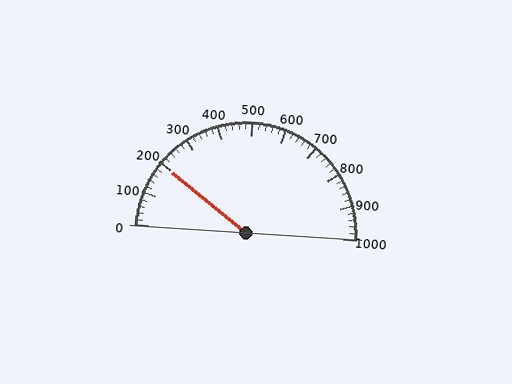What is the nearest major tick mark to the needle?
The nearest major tick mark is 200.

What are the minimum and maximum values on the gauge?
The gauge ranges from 0 to 1000.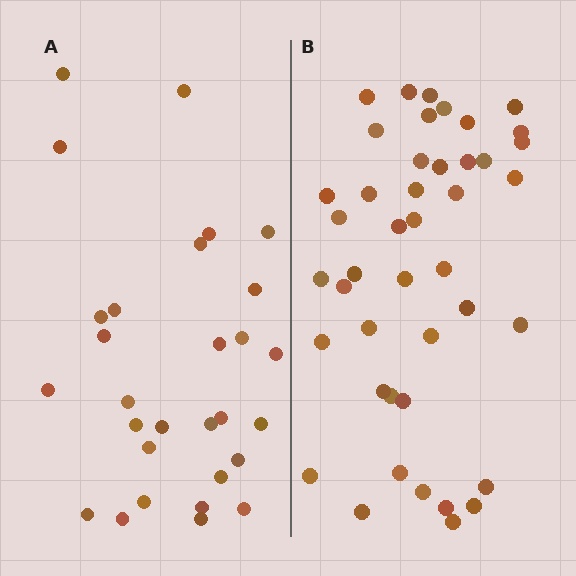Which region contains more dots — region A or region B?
Region B (the right region) has more dots.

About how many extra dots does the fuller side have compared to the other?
Region B has approximately 15 more dots than region A.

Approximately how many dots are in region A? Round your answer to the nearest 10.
About 30 dots. (The exact count is 29, which rounds to 30.)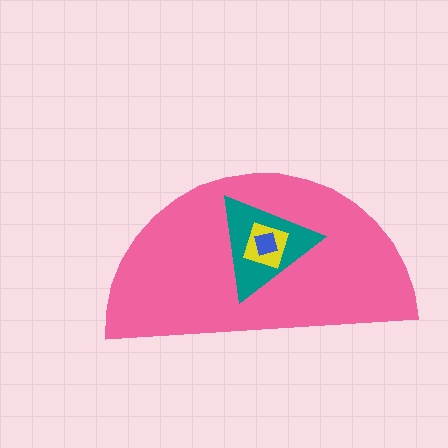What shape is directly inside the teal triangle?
The yellow square.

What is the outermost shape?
The pink semicircle.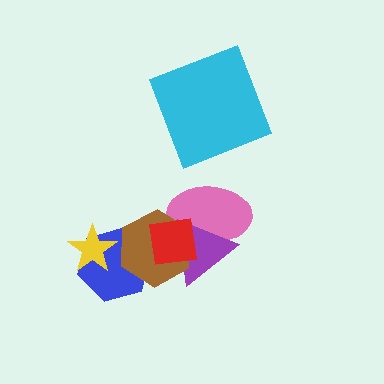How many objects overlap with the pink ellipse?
3 objects overlap with the pink ellipse.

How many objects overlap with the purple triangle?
3 objects overlap with the purple triangle.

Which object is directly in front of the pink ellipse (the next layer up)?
The purple triangle is directly in front of the pink ellipse.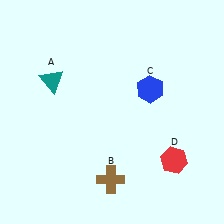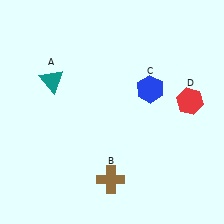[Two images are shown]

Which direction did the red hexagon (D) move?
The red hexagon (D) moved up.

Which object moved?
The red hexagon (D) moved up.